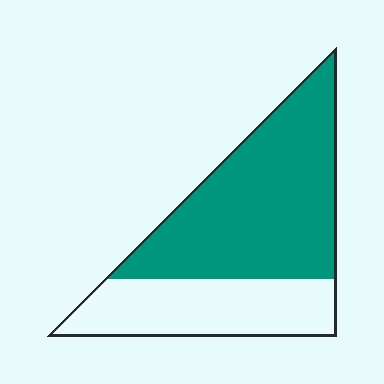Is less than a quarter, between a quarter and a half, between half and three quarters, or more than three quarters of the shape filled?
Between half and three quarters.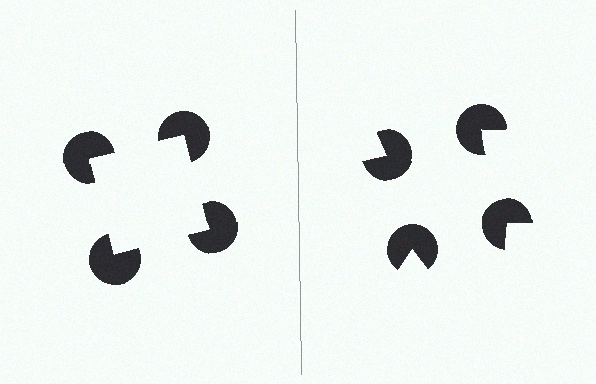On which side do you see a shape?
An illusory square appears on the left side. On the right side the wedge cuts are rotated, so no coherent shape forms.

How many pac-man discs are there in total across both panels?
8 — 4 on each side.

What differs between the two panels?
The pac-man discs are positioned identically on both sides; only the wedge orientations differ. On the left they align to a square; on the right they are misaligned.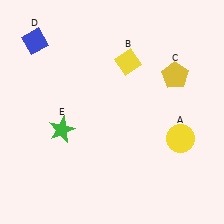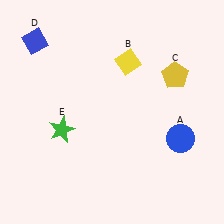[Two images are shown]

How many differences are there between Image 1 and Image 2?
There is 1 difference between the two images.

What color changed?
The circle (A) changed from yellow in Image 1 to blue in Image 2.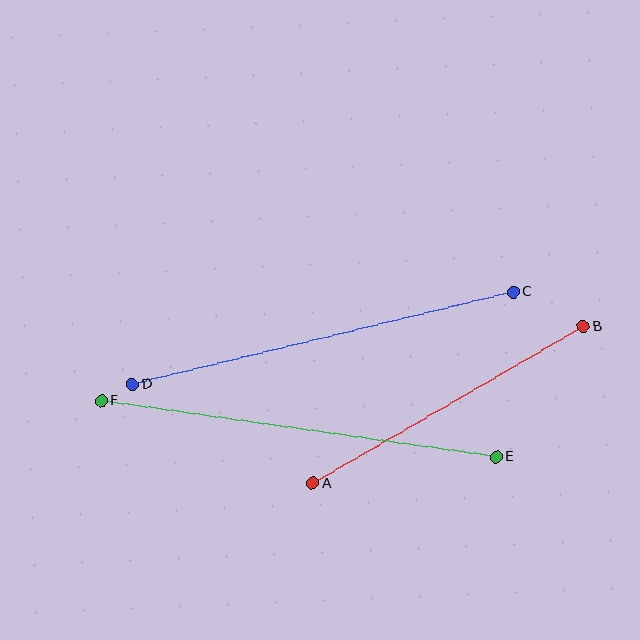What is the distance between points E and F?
The distance is approximately 399 pixels.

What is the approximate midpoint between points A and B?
The midpoint is at approximately (448, 405) pixels.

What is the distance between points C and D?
The distance is approximately 392 pixels.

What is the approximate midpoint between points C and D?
The midpoint is at approximately (323, 338) pixels.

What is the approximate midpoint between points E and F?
The midpoint is at approximately (299, 429) pixels.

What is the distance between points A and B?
The distance is approximately 313 pixels.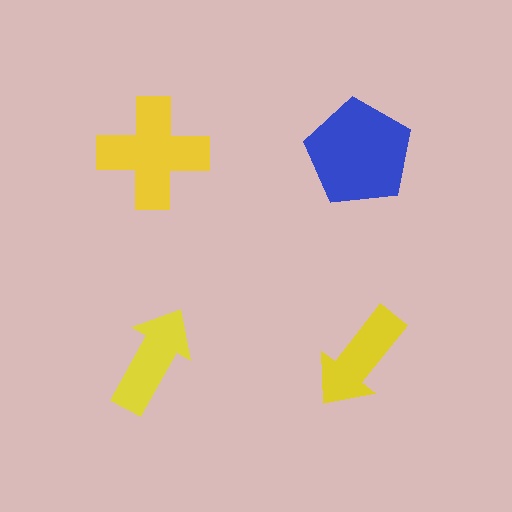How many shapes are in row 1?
2 shapes.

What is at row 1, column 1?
A yellow cross.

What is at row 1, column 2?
A blue pentagon.